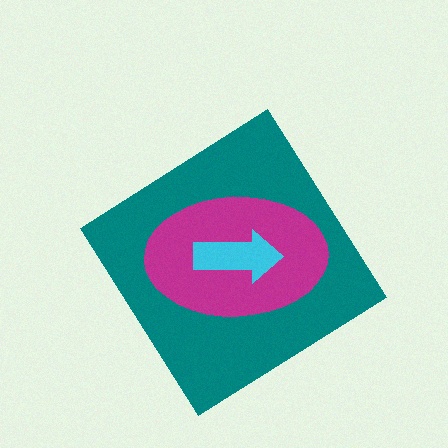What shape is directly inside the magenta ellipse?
The cyan arrow.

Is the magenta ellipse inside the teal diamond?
Yes.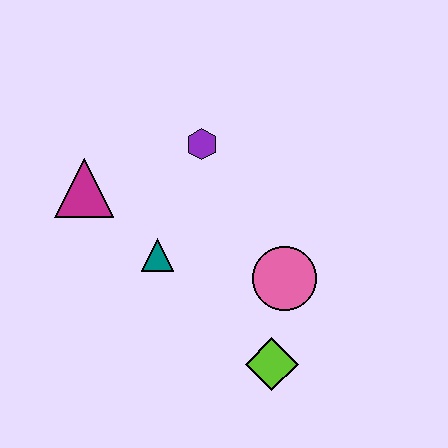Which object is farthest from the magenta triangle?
The lime diamond is farthest from the magenta triangle.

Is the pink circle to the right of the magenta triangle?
Yes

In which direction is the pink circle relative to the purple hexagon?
The pink circle is below the purple hexagon.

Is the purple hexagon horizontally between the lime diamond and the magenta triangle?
Yes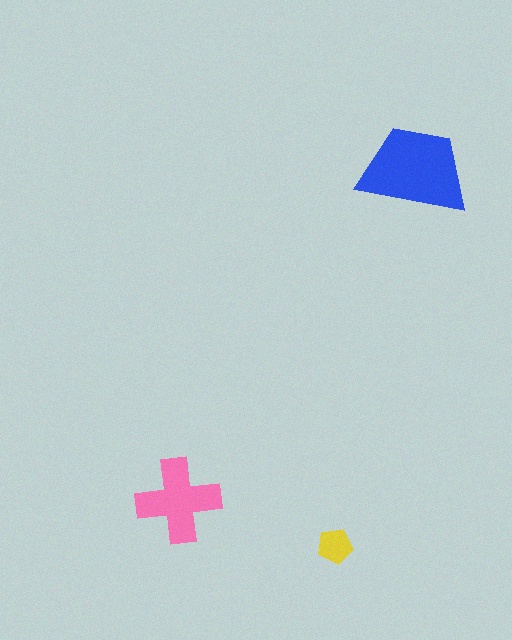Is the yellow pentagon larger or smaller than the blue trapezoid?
Smaller.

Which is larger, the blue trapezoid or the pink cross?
The blue trapezoid.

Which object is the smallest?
The yellow pentagon.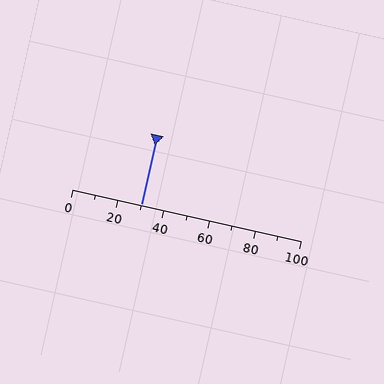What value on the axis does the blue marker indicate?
The marker indicates approximately 30.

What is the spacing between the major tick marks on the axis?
The major ticks are spaced 20 apart.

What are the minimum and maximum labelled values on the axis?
The axis runs from 0 to 100.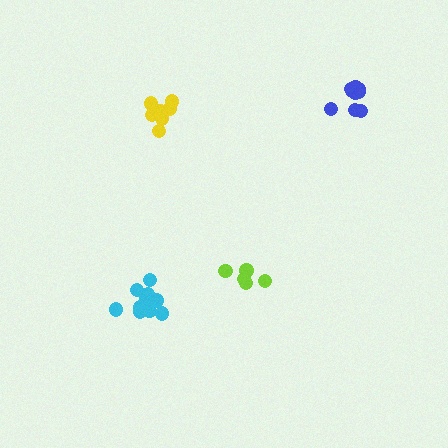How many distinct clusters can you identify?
There are 4 distinct clusters.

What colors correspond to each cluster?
The clusters are colored: yellow, cyan, lime, blue.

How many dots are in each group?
Group 1: 7 dots, Group 2: 11 dots, Group 3: 5 dots, Group 4: 9 dots (32 total).